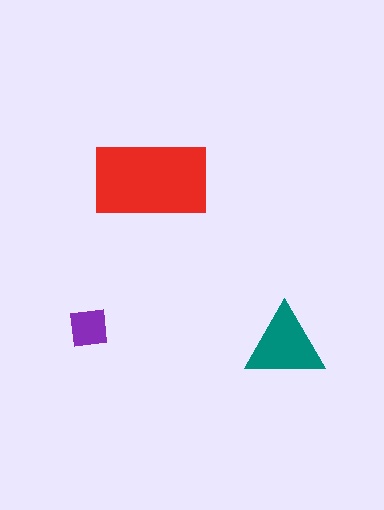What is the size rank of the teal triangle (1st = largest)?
2nd.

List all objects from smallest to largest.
The purple square, the teal triangle, the red rectangle.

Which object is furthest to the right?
The teal triangle is rightmost.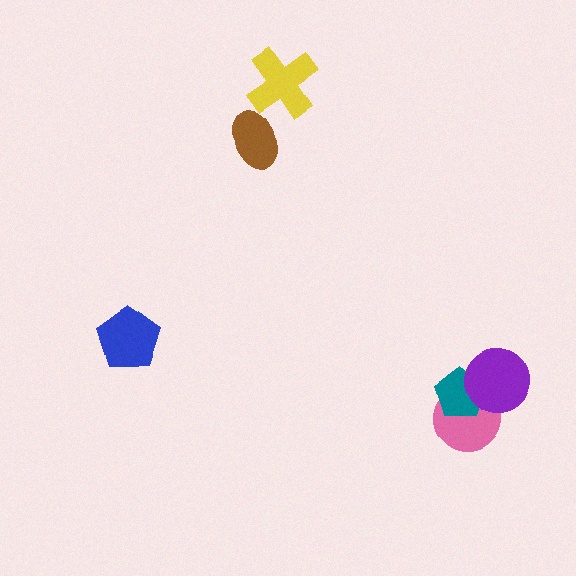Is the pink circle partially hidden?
Yes, it is partially covered by another shape.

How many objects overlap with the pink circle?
2 objects overlap with the pink circle.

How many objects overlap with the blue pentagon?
0 objects overlap with the blue pentagon.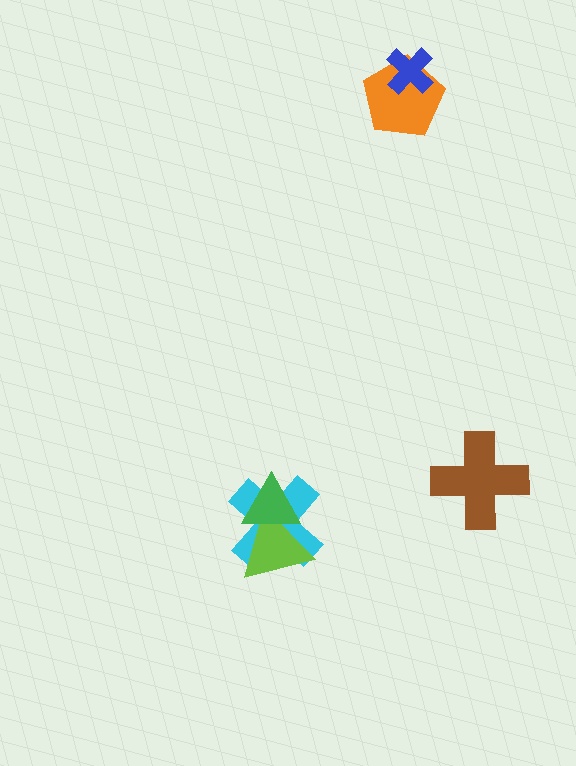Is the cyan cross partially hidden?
Yes, it is partially covered by another shape.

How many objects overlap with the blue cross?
1 object overlaps with the blue cross.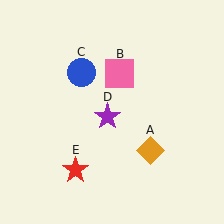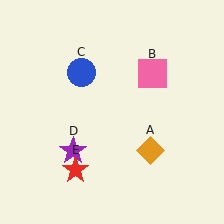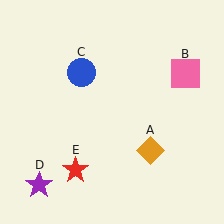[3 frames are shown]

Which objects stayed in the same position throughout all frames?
Orange diamond (object A) and blue circle (object C) and red star (object E) remained stationary.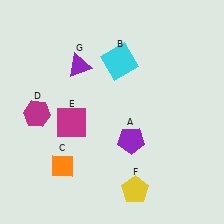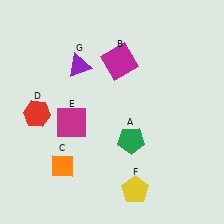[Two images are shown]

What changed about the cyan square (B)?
In Image 1, B is cyan. In Image 2, it changed to magenta.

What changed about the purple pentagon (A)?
In Image 1, A is purple. In Image 2, it changed to green.